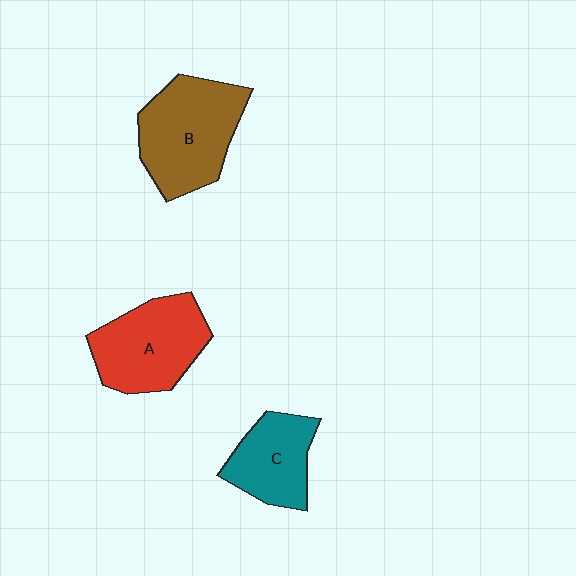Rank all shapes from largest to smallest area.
From largest to smallest: B (brown), A (red), C (teal).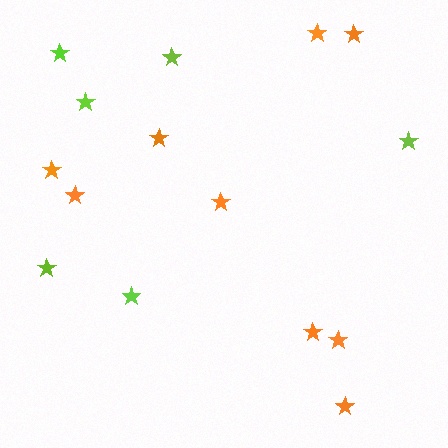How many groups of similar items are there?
There are 2 groups: one group of lime stars (6) and one group of orange stars (9).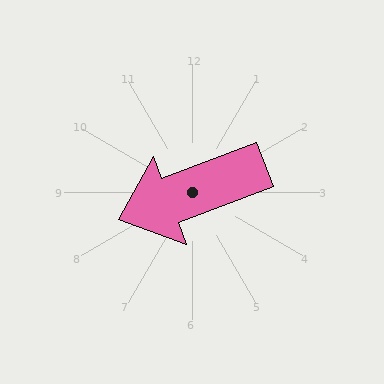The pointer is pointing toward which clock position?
Roughly 8 o'clock.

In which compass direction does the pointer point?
West.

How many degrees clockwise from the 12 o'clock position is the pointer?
Approximately 249 degrees.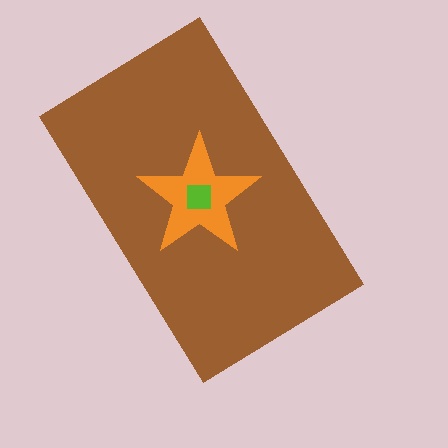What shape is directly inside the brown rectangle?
The orange star.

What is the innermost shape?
The lime square.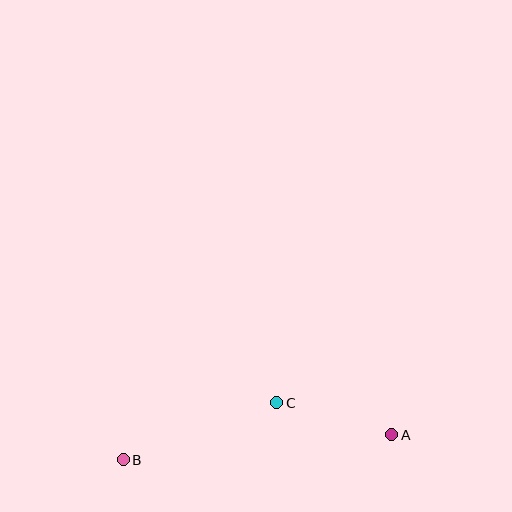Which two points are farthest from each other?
Points A and B are farthest from each other.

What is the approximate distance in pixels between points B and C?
The distance between B and C is approximately 164 pixels.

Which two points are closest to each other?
Points A and C are closest to each other.